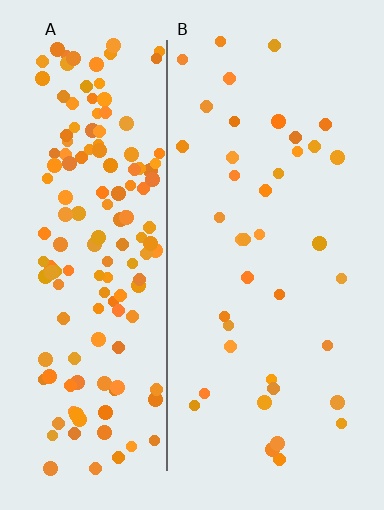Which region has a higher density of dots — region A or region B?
A (the left).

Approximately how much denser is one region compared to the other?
Approximately 4.0× — region A over region B.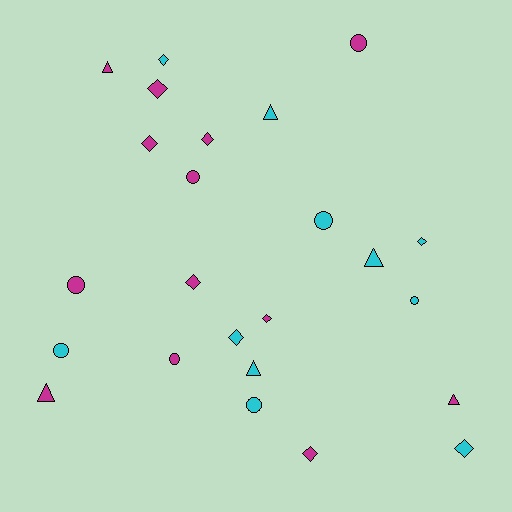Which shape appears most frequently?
Diamond, with 10 objects.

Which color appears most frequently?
Magenta, with 13 objects.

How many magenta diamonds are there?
There are 6 magenta diamonds.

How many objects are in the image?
There are 24 objects.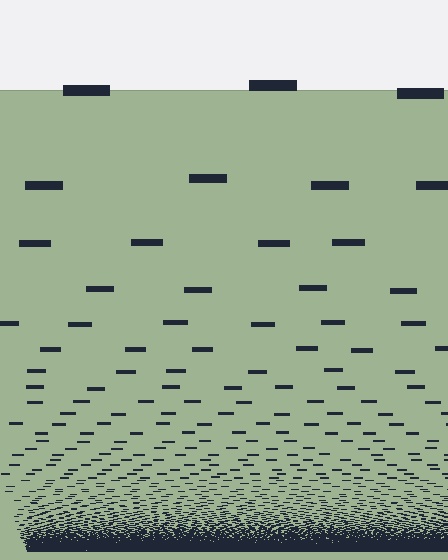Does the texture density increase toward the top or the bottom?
Density increases toward the bottom.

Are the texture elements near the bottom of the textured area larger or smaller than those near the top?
Smaller. The gradient is inverted — elements near the bottom are smaller and denser.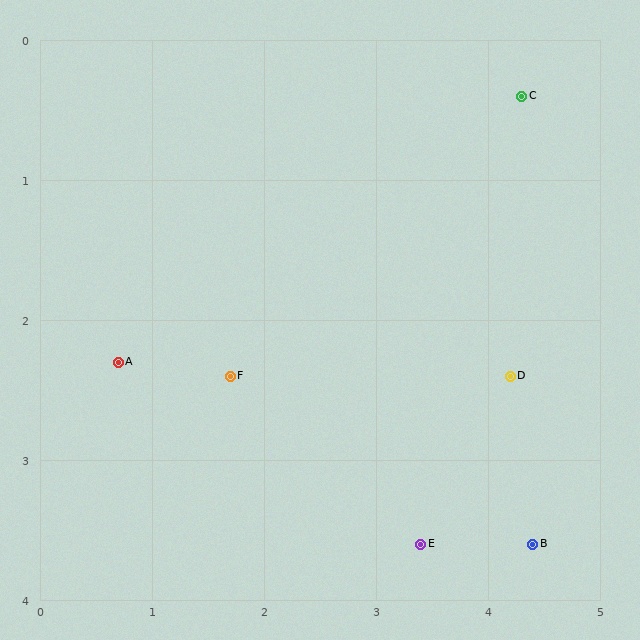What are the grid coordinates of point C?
Point C is at approximately (4.3, 0.4).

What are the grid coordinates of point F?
Point F is at approximately (1.7, 2.4).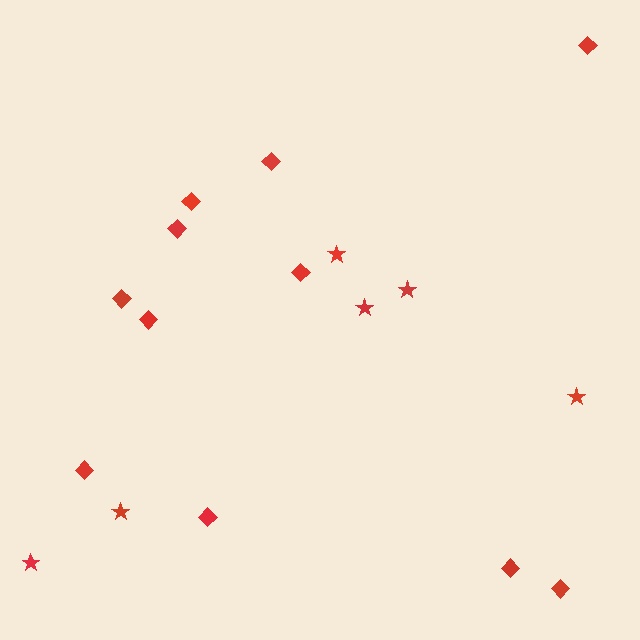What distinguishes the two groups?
There are 2 groups: one group of diamonds (11) and one group of stars (6).